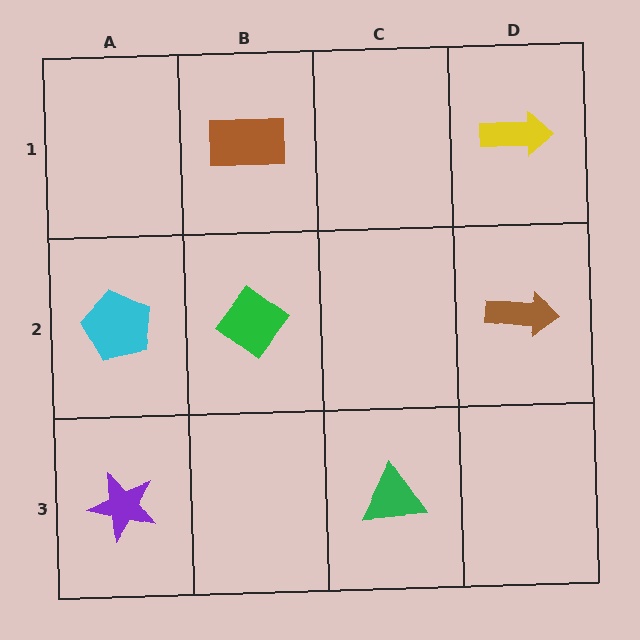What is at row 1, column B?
A brown rectangle.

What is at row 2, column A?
A cyan pentagon.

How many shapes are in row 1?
2 shapes.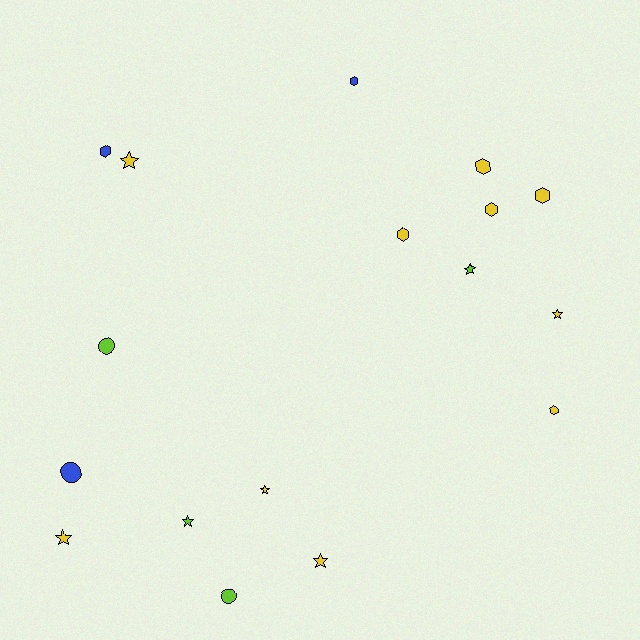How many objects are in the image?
There are 17 objects.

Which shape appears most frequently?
Star, with 7 objects.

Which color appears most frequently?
Yellow, with 10 objects.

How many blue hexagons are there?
There are 2 blue hexagons.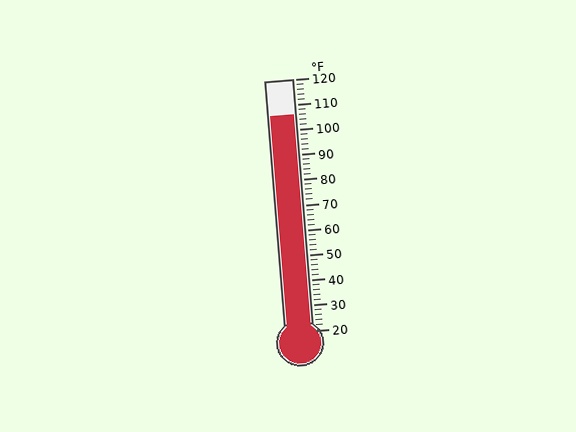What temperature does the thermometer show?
The thermometer shows approximately 106°F.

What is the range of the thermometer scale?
The thermometer scale ranges from 20°F to 120°F.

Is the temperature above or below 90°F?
The temperature is above 90°F.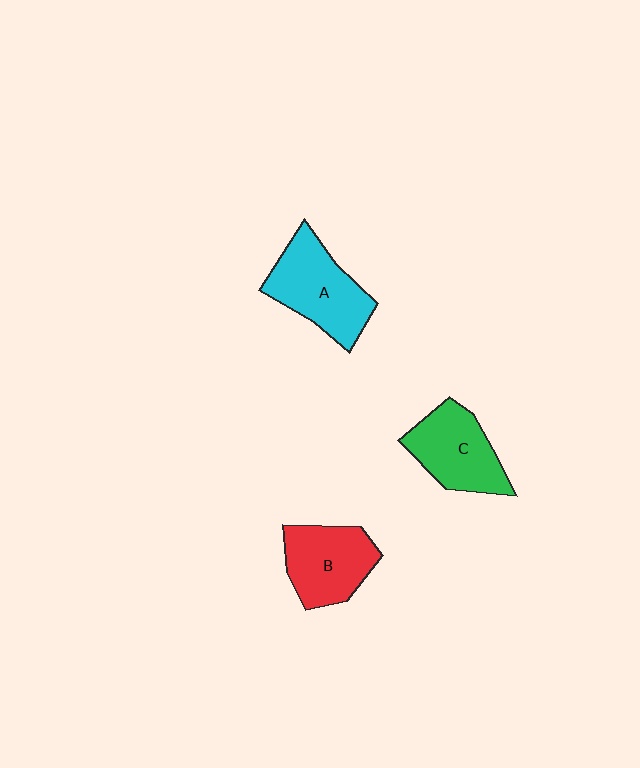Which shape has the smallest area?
Shape B (red).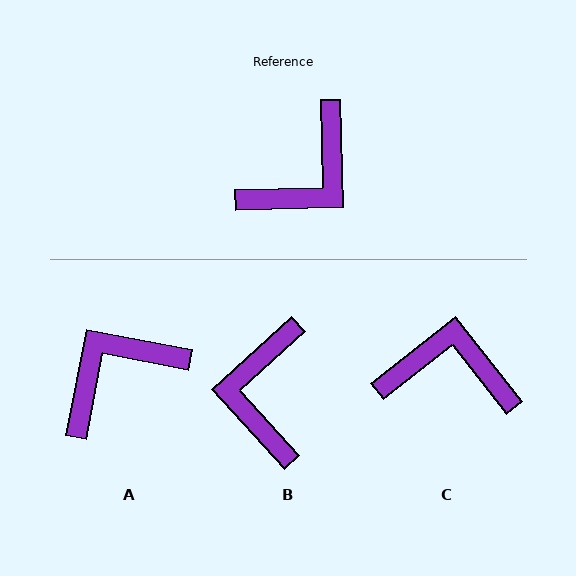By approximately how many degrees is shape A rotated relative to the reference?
Approximately 168 degrees counter-clockwise.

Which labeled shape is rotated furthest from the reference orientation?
A, about 168 degrees away.